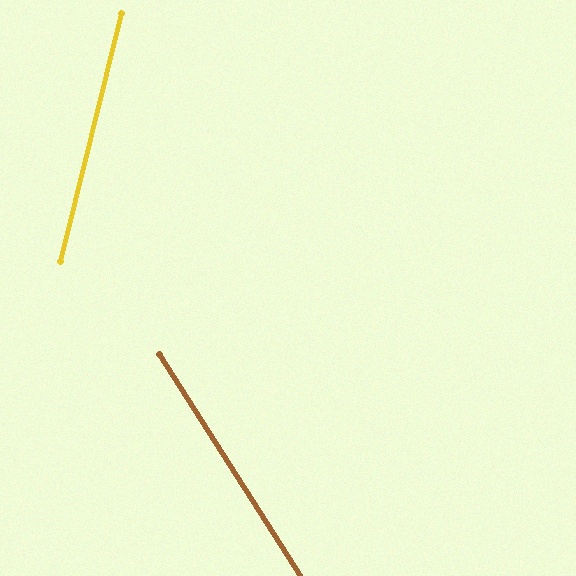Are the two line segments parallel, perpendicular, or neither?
Neither parallel nor perpendicular — they differ by about 46°.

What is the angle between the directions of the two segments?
Approximately 46 degrees.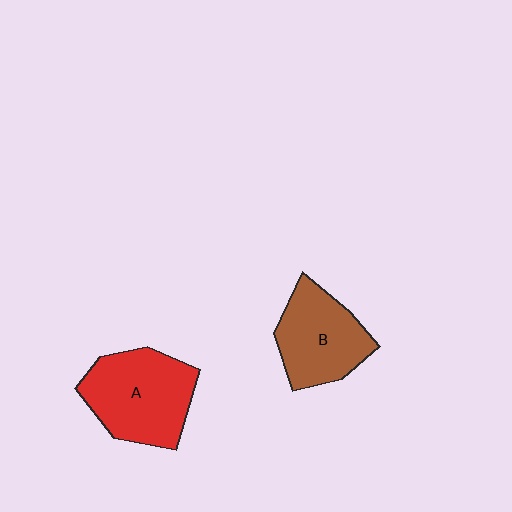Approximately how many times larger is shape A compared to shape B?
Approximately 1.2 times.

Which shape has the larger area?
Shape A (red).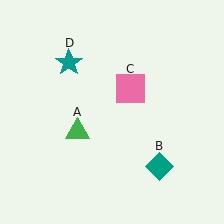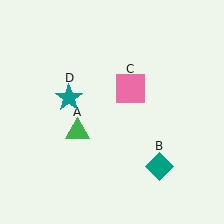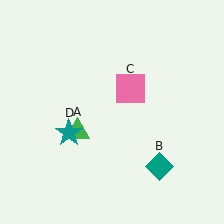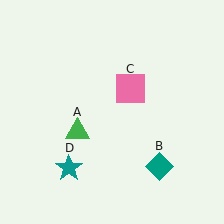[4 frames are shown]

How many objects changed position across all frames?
1 object changed position: teal star (object D).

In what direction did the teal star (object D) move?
The teal star (object D) moved down.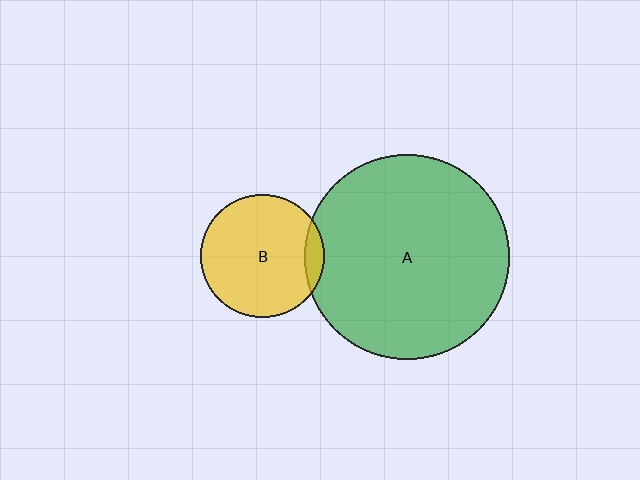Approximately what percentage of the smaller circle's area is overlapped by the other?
Approximately 10%.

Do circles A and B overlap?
Yes.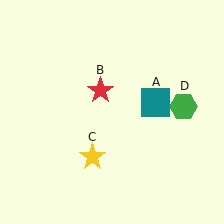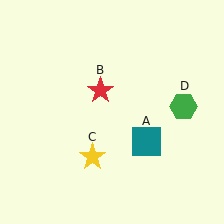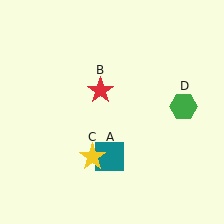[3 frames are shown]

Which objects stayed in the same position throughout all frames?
Red star (object B) and yellow star (object C) and green hexagon (object D) remained stationary.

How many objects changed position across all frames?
1 object changed position: teal square (object A).